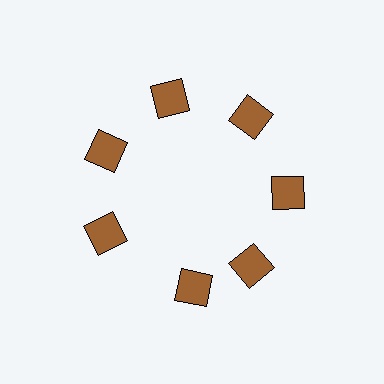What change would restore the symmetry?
The symmetry would be restored by rotating it back into even spacing with its neighbors so that all 7 squares sit at equal angles and equal distance from the center.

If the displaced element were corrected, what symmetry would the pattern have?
It would have 7-fold rotational symmetry — the pattern would map onto itself every 51 degrees.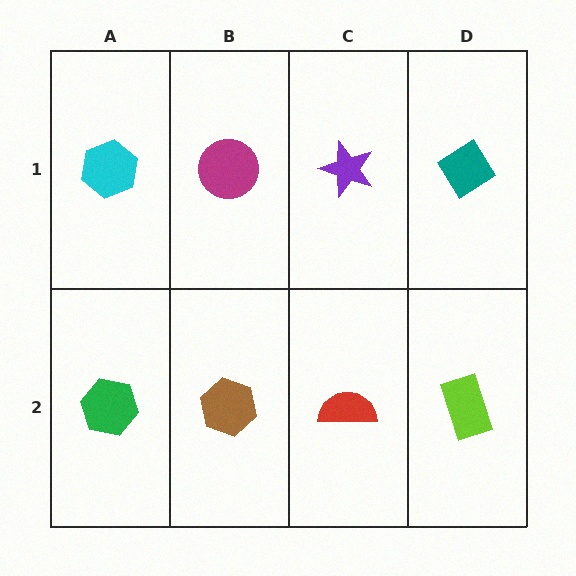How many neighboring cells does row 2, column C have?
3.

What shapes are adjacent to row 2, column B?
A magenta circle (row 1, column B), a green hexagon (row 2, column A), a red semicircle (row 2, column C).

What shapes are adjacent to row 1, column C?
A red semicircle (row 2, column C), a magenta circle (row 1, column B), a teal diamond (row 1, column D).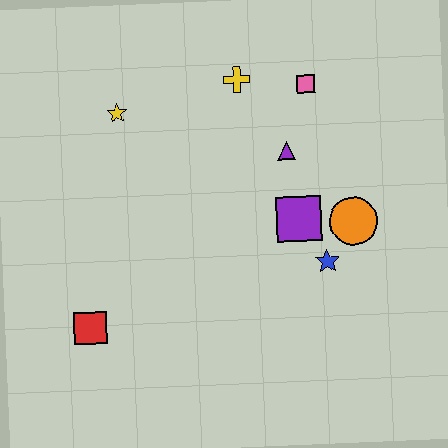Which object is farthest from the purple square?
The red square is farthest from the purple square.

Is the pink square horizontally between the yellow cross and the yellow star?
No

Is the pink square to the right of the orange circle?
No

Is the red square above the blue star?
No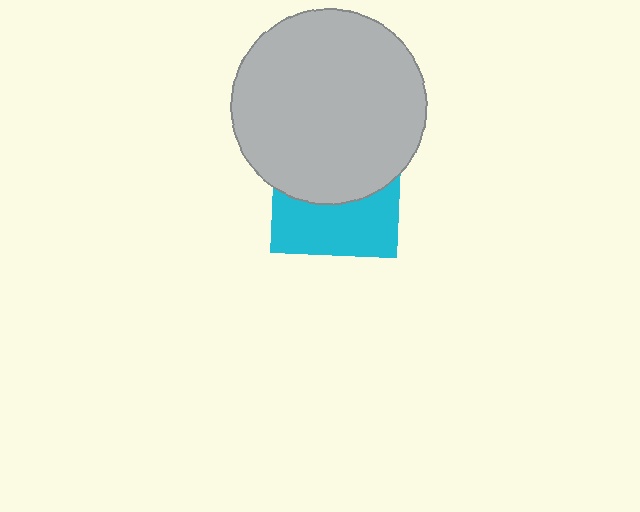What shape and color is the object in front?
The object in front is a light gray circle.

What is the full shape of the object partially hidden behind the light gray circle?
The partially hidden object is a cyan square.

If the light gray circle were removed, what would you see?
You would see the complete cyan square.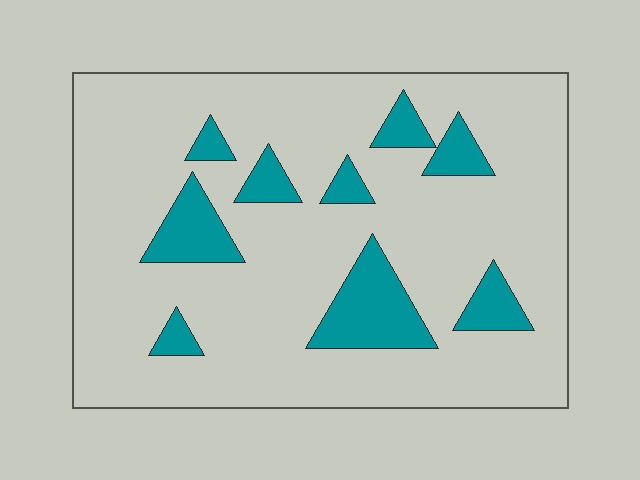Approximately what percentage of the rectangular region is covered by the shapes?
Approximately 15%.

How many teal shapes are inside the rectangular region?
9.